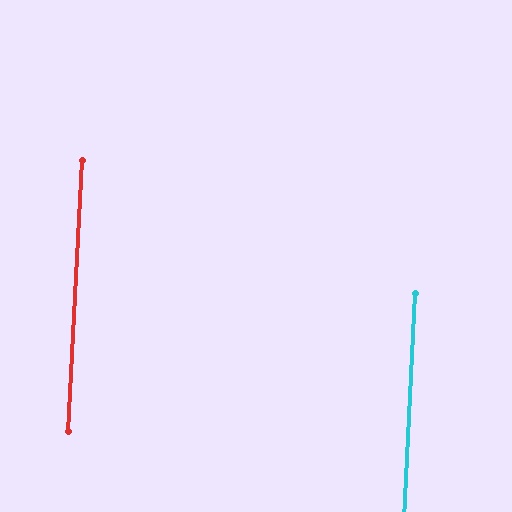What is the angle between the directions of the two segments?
Approximately 0 degrees.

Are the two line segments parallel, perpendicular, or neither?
Parallel — their directions differ by only 0.3°.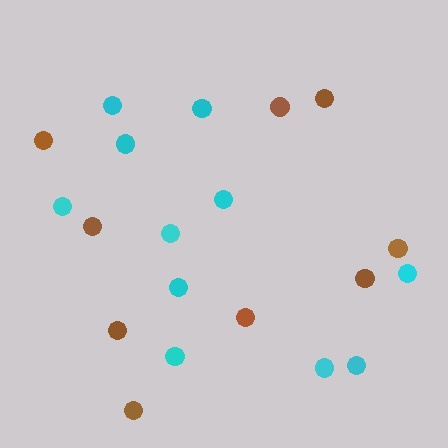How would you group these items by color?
There are 2 groups: one group of brown circles (9) and one group of cyan circles (11).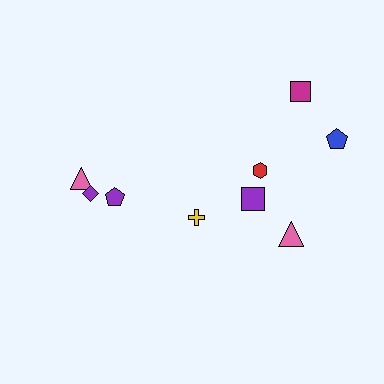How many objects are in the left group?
There are 3 objects.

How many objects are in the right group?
There are 6 objects.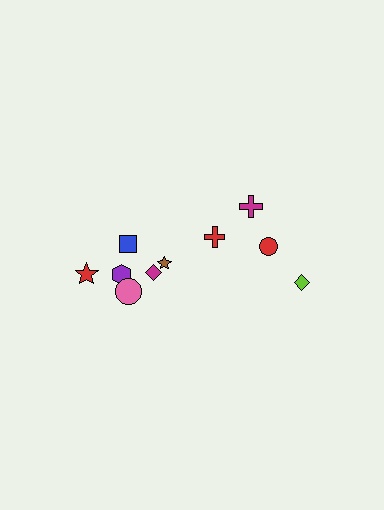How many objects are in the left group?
There are 6 objects.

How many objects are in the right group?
There are 4 objects.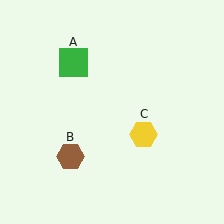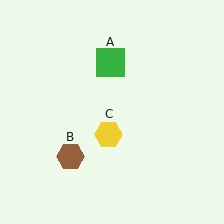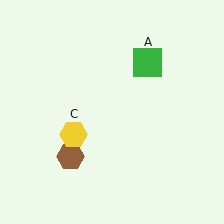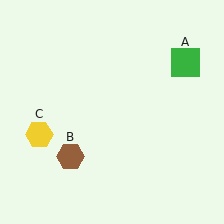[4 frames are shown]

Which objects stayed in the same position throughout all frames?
Brown hexagon (object B) remained stationary.